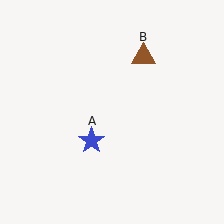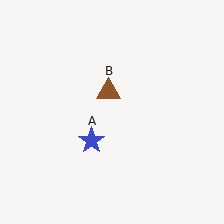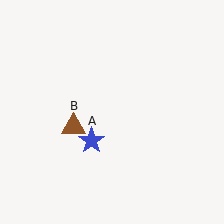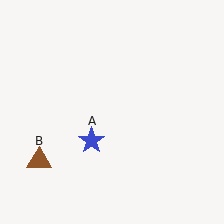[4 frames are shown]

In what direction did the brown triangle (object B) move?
The brown triangle (object B) moved down and to the left.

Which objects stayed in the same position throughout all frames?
Blue star (object A) remained stationary.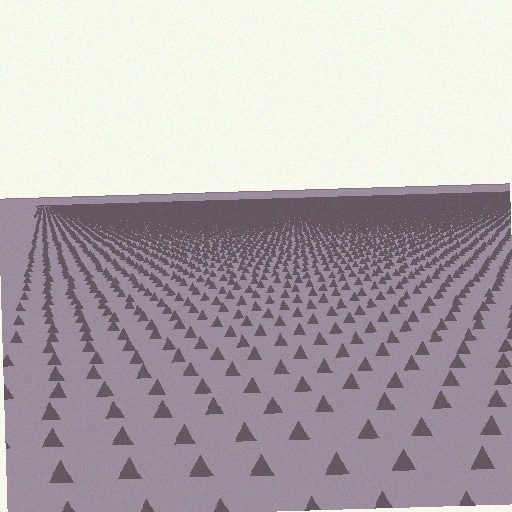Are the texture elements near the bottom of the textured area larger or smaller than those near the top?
Larger. Near the bottom, elements are closer to the viewer and appear at a bigger on-screen size.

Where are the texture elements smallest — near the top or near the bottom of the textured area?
Near the top.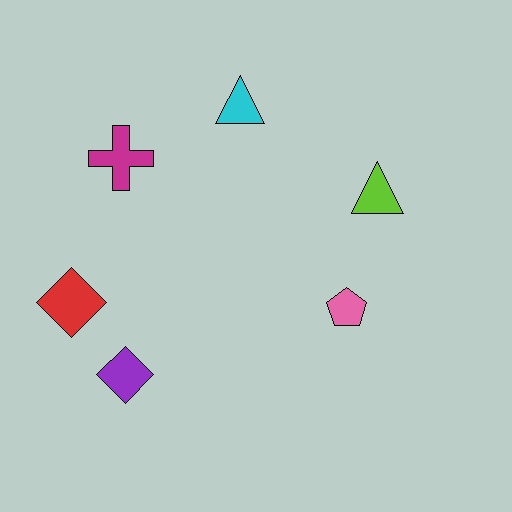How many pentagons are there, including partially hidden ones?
There is 1 pentagon.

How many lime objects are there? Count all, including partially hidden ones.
There is 1 lime object.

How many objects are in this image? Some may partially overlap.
There are 6 objects.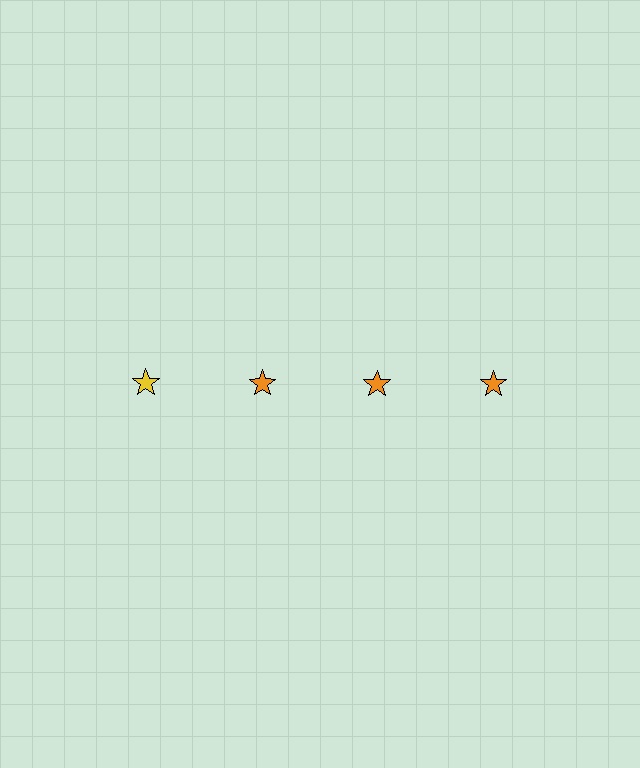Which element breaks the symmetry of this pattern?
The yellow star in the top row, leftmost column breaks the symmetry. All other shapes are orange stars.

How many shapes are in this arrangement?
There are 4 shapes arranged in a grid pattern.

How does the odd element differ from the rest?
It has a different color: yellow instead of orange.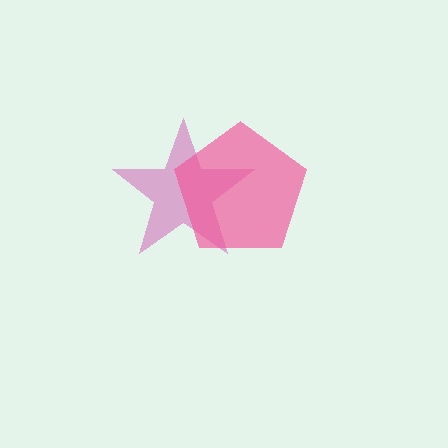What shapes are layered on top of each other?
The layered shapes are: a magenta star, a pink pentagon.